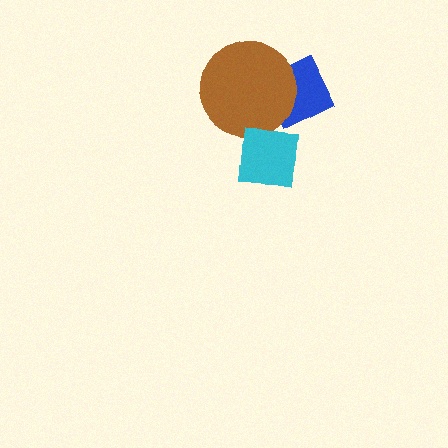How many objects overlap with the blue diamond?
1 object overlaps with the blue diamond.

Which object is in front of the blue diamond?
The brown circle is in front of the blue diamond.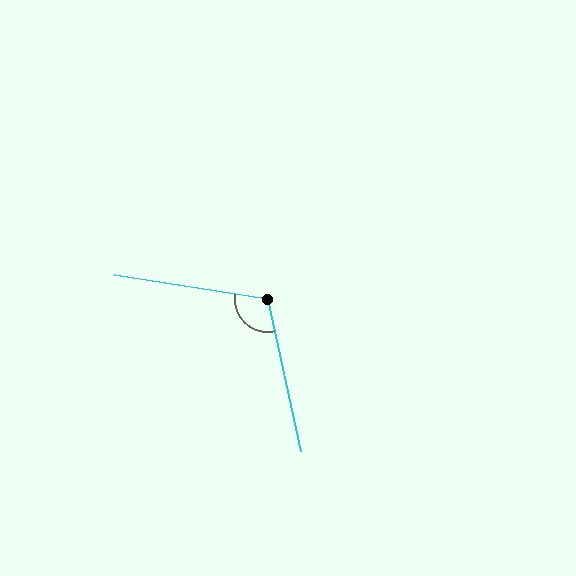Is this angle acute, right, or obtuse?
It is obtuse.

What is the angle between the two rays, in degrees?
Approximately 111 degrees.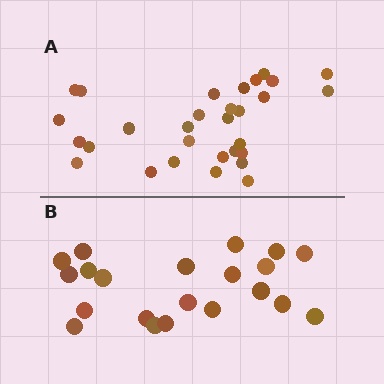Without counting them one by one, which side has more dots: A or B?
Region A (the top region) has more dots.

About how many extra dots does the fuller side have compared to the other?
Region A has roughly 8 or so more dots than region B.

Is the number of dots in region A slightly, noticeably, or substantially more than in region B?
Region A has noticeably more, but not dramatically so. The ratio is roughly 1.4 to 1.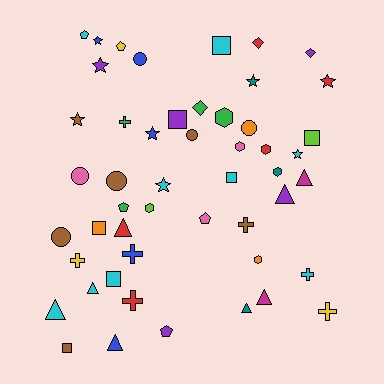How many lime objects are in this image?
There are 2 lime objects.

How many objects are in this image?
There are 50 objects.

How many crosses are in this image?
There are 7 crosses.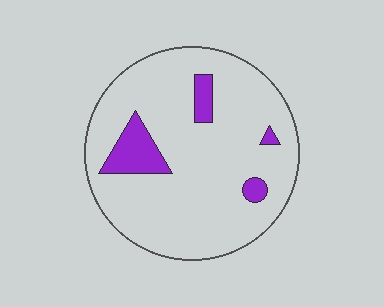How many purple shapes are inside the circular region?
4.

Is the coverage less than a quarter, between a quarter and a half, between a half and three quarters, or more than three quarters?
Less than a quarter.